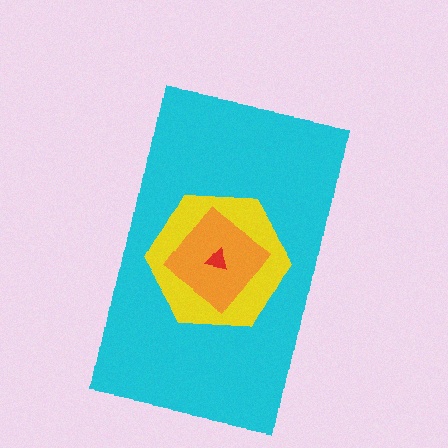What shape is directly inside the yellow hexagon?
The orange diamond.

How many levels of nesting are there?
4.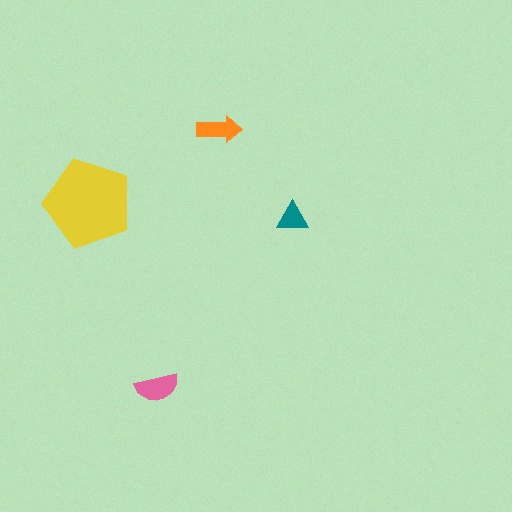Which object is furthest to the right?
The teal triangle is rightmost.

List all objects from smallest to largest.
The teal triangle, the orange arrow, the pink semicircle, the yellow pentagon.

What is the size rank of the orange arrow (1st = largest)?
3rd.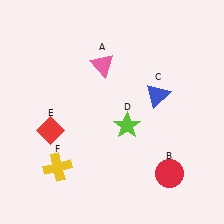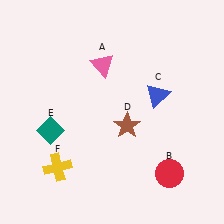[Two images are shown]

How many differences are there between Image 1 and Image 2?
There are 2 differences between the two images.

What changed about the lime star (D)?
In Image 1, D is lime. In Image 2, it changed to brown.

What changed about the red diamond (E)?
In Image 1, E is red. In Image 2, it changed to teal.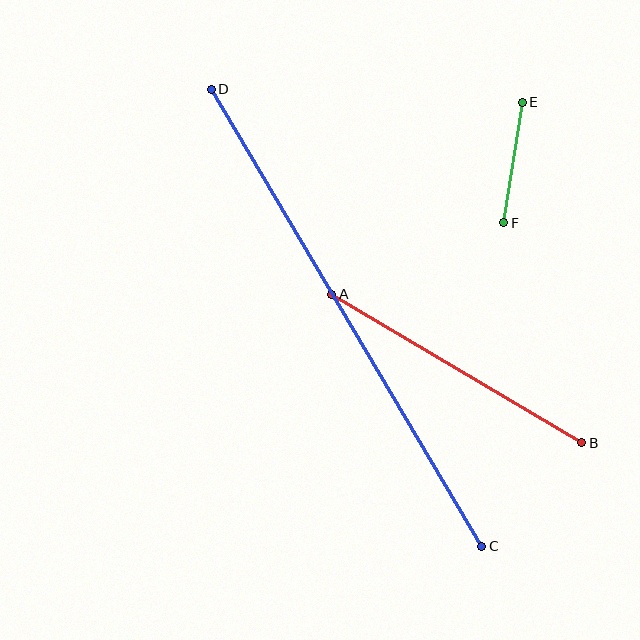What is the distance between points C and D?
The distance is approximately 531 pixels.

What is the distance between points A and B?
The distance is approximately 291 pixels.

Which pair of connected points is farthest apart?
Points C and D are farthest apart.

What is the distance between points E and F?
The distance is approximately 122 pixels.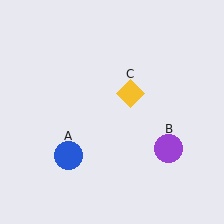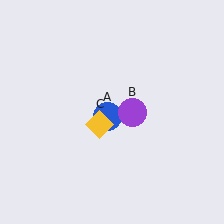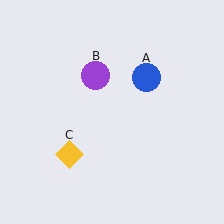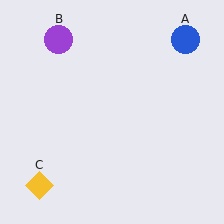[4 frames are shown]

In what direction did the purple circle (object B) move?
The purple circle (object B) moved up and to the left.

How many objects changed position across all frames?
3 objects changed position: blue circle (object A), purple circle (object B), yellow diamond (object C).